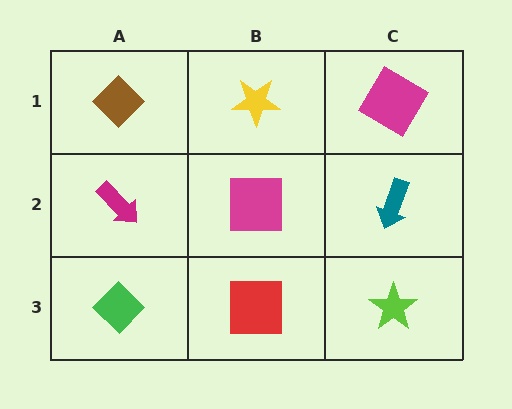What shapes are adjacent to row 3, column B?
A magenta square (row 2, column B), a green diamond (row 3, column A), a lime star (row 3, column C).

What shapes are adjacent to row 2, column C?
A magenta diamond (row 1, column C), a lime star (row 3, column C), a magenta square (row 2, column B).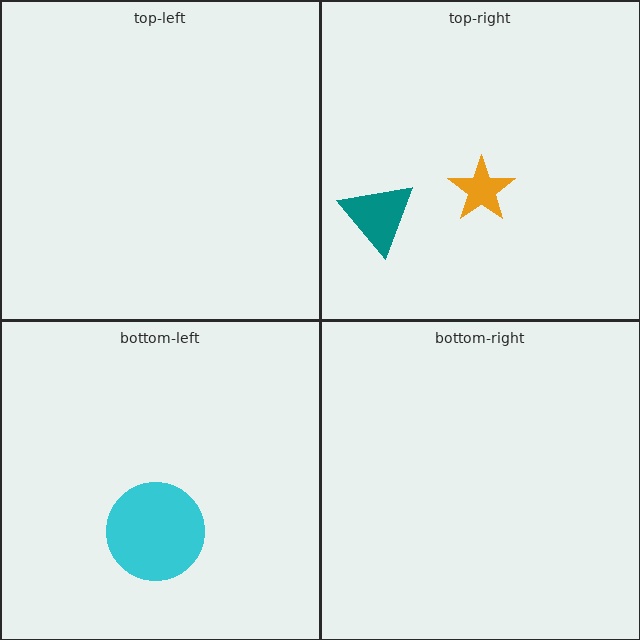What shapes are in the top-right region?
The orange star, the teal triangle.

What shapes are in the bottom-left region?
The cyan circle.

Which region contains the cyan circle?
The bottom-left region.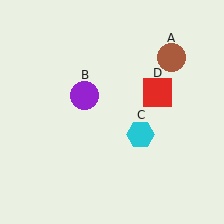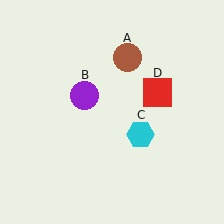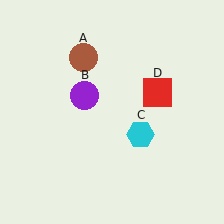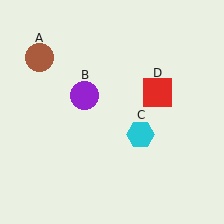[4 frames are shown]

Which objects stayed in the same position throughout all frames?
Purple circle (object B) and cyan hexagon (object C) and red square (object D) remained stationary.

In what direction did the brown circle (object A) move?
The brown circle (object A) moved left.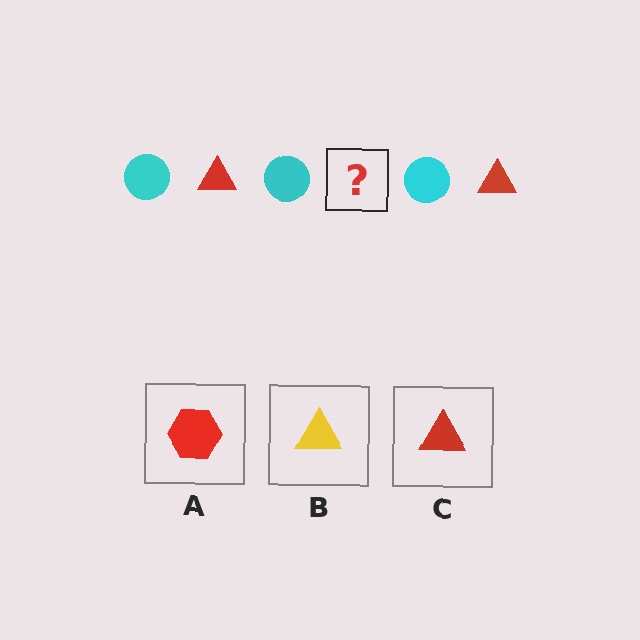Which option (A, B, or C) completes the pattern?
C.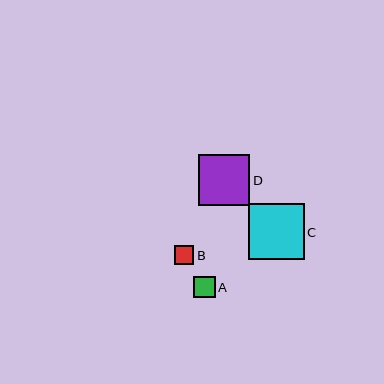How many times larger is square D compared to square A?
Square D is approximately 2.4 times the size of square A.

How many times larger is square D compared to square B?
Square D is approximately 2.7 times the size of square B.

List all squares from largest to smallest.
From largest to smallest: C, D, A, B.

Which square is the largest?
Square C is the largest with a size of approximately 56 pixels.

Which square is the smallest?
Square B is the smallest with a size of approximately 19 pixels.